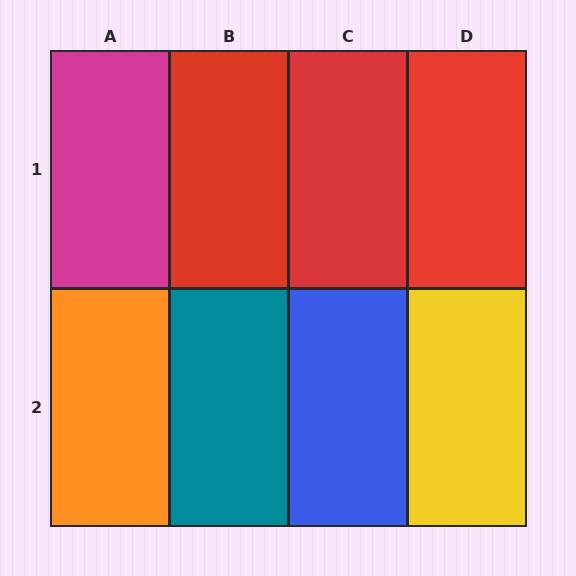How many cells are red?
3 cells are red.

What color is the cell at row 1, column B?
Red.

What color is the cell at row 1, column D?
Red.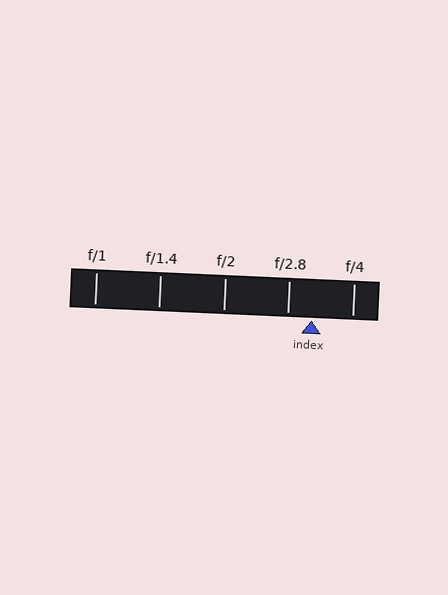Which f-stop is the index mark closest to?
The index mark is closest to f/2.8.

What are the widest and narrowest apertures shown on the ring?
The widest aperture shown is f/1 and the narrowest is f/4.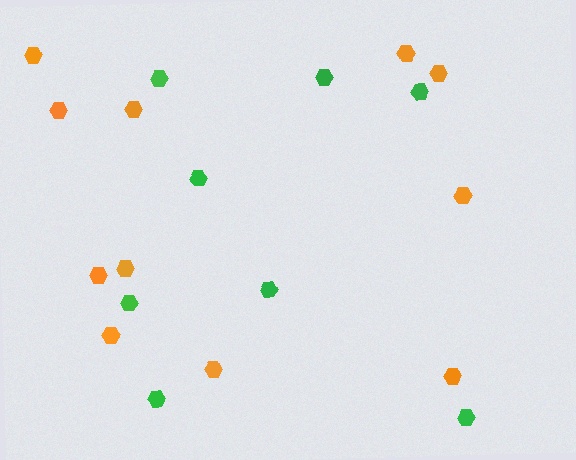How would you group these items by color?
There are 2 groups: one group of green hexagons (8) and one group of orange hexagons (11).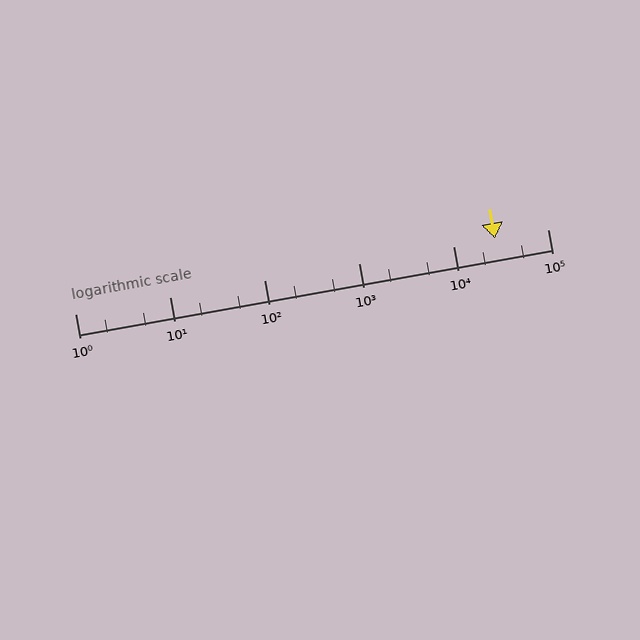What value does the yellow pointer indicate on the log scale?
The pointer indicates approximately 28000.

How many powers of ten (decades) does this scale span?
The scale spans 5 decades, from 1 to 100000.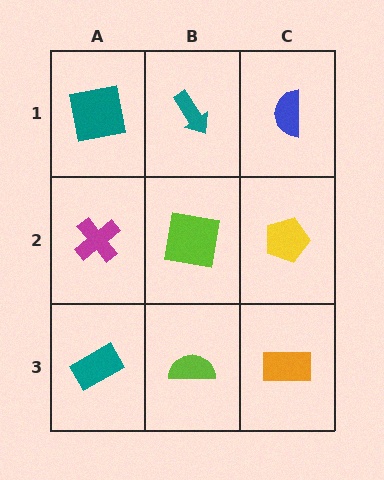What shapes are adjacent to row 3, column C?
A yellow pentagon (row 2, column C), a lime semicircle (row 3, column B).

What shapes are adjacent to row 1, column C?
A yellow pentagon (row 2, column C), a teal arrow (row 1, column B).